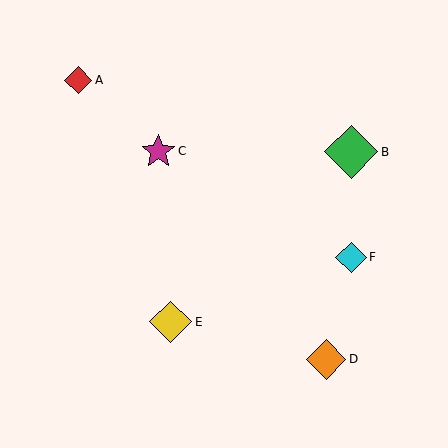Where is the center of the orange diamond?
The center of the orange diamond is at (326, 359).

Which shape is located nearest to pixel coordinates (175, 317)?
The yellow diamond (labeled E) at (171, 322) is nearest to that location.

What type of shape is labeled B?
Shape B is a green diamond.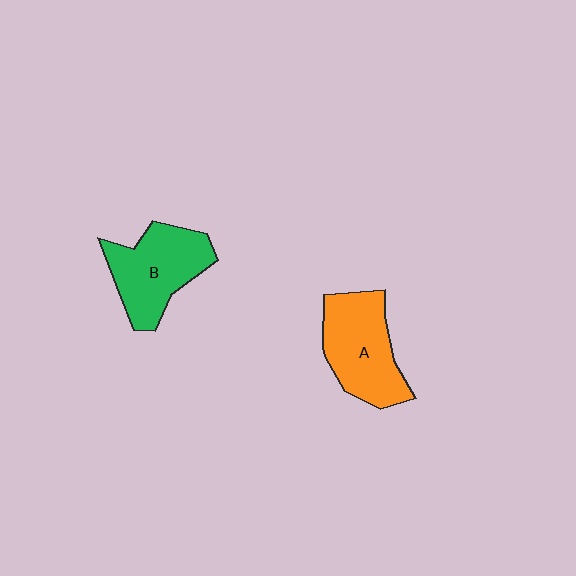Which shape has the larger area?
Shape A (orange).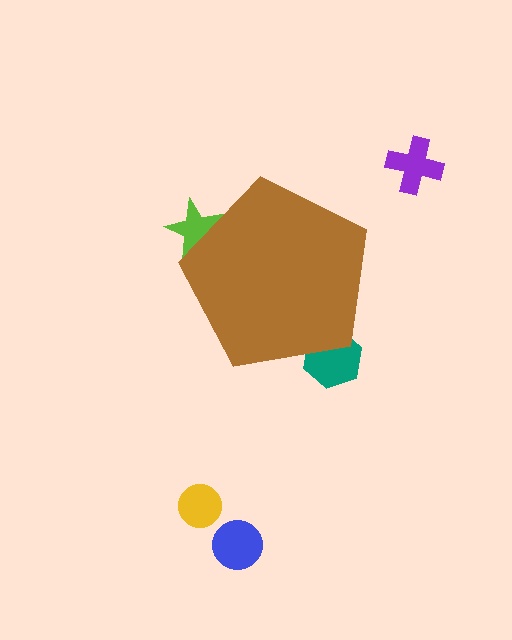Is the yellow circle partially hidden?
No, the yellow circle is fully visible.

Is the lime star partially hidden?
Yes, the lime star is partially hidden behind the brown pentagon.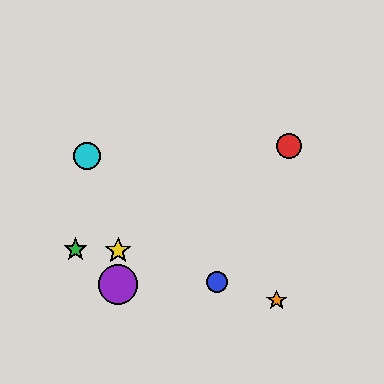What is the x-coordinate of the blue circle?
The blue circle is at x≈217.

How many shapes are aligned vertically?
2 shapes (the yellow star, the purple circle) are aligned vertically.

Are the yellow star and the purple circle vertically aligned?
Yes, both are at x≈118.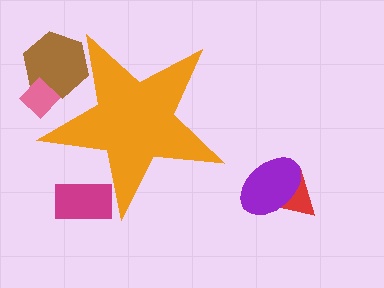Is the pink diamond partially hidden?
Yes, the pink diamond is partially hidden behind the orange star.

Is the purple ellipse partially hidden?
No, the purple ellipse is fully visible.